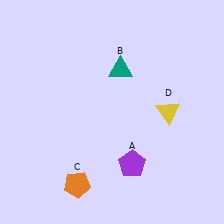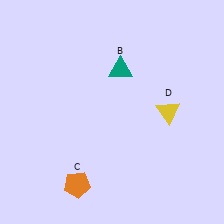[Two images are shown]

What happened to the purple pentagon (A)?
The purple pentagon (A) was removed in Image 2. It was in the bottom-right area of Image 1.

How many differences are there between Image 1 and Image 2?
There is 1 difference between the two images.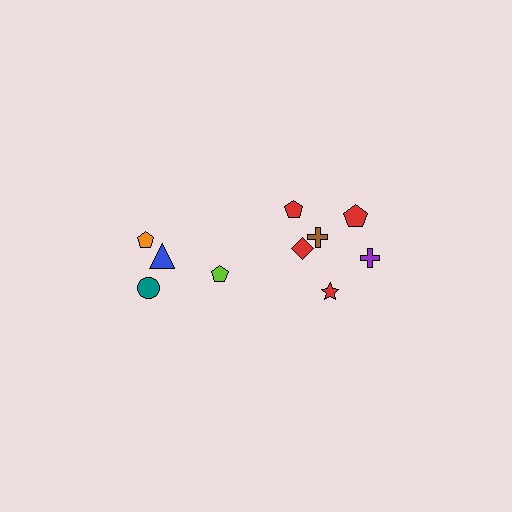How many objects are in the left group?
There are 4 objects.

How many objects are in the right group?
There are 6 objects.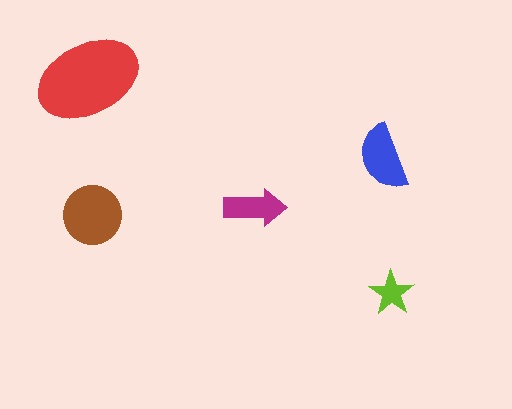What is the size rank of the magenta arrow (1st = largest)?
4th.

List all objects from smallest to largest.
The lime star, the magenta arrow, the blue semicircle, the brown circle, the red ellipse.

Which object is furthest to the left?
The red ellipse is leftmost.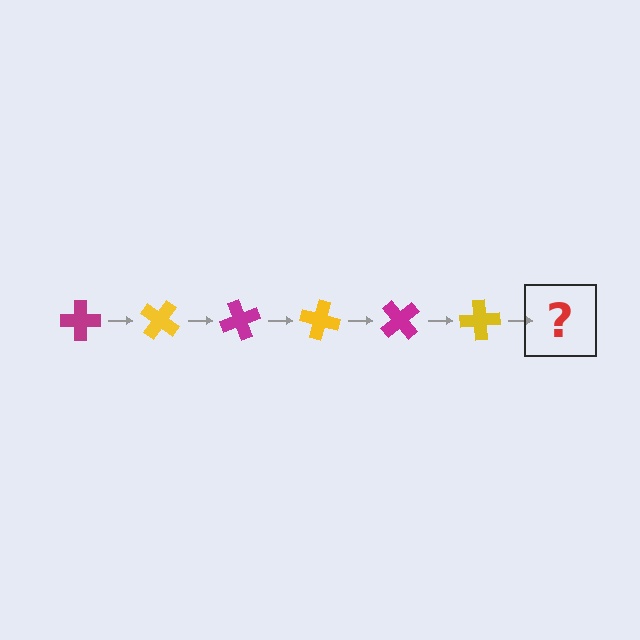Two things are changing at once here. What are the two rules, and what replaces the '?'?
The two rules are that it rotates 35 degrees each step and the color cycles through magenta and yellow. The '?' should be a magenta cross, rotated 210 degrees from the start.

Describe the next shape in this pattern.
It should be a magenta cross, rotated 210 degrees from the start.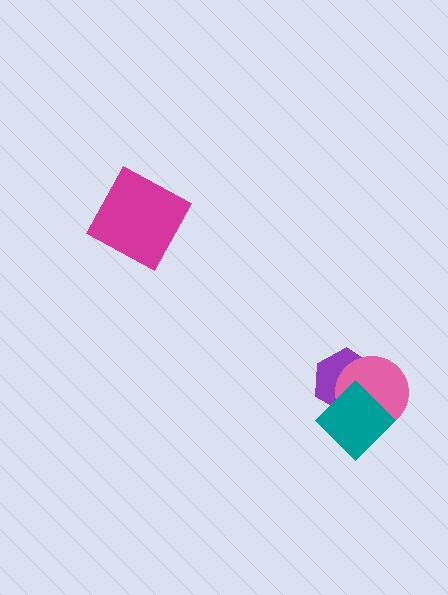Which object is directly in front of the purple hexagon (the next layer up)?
The pink circle is directly in front of the purple hexagon.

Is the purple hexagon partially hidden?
Yes, it is partially covered by another shape.